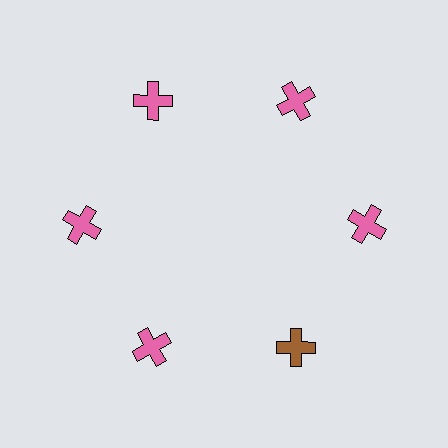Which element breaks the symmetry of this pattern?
The brown cross at roughly the 5 o'clock position breaks the symmetry. All other shapes are pink crosses.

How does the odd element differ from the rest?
It has a different color: brown instead of pink.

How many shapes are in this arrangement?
There are 6 shapes arranged in a ring pattern.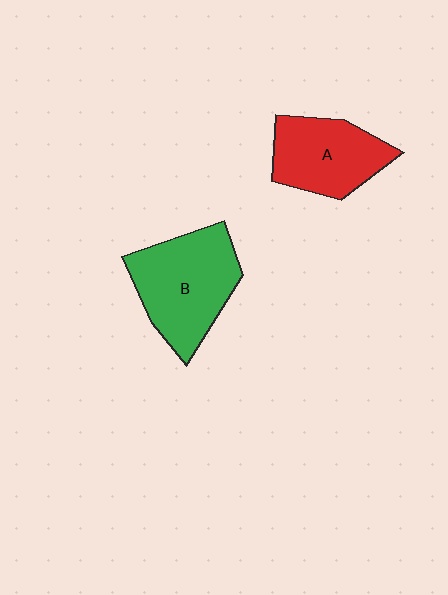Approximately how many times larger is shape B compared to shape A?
Approximately 1.3 times.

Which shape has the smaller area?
Shape A (red).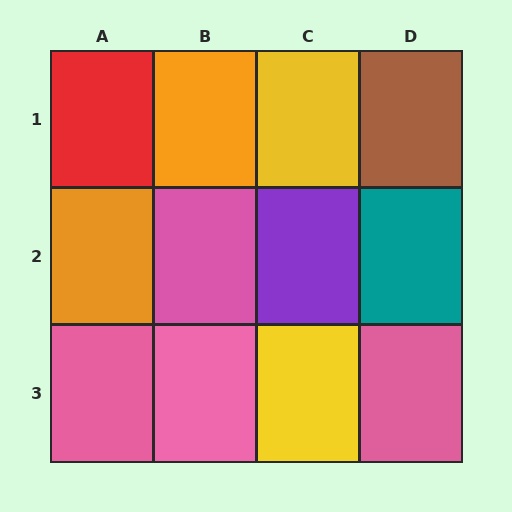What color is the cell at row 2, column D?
Teal.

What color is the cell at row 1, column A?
Red.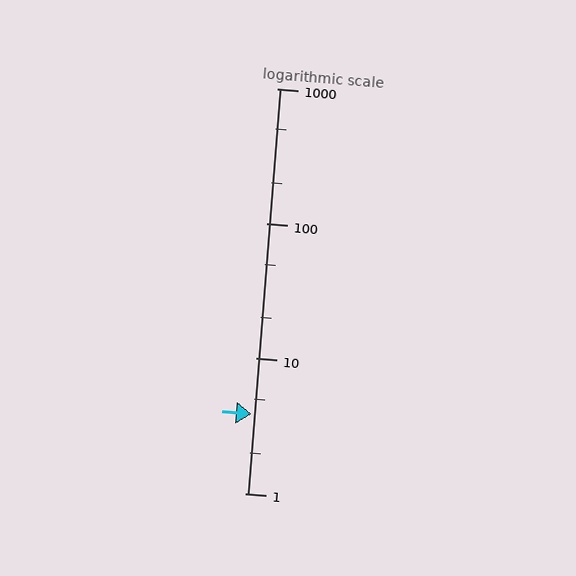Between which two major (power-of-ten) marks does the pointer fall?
The pointer is between 1 and 10.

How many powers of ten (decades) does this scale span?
The scale spans 3 decades, from 1 to 1000.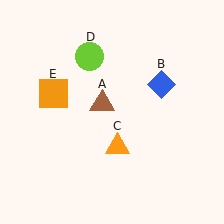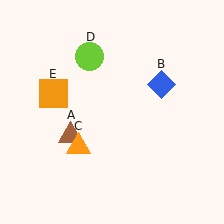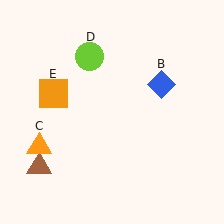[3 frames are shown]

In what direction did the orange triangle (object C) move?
The orange triangle (object C) moved left.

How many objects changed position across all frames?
2 objects changed position: brown triangle (object A), orange triangle (object C).